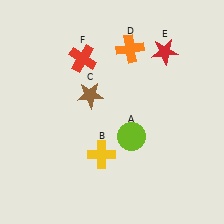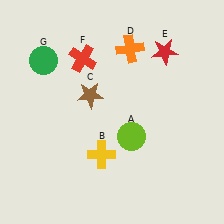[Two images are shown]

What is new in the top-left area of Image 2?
A green circle (G) was added in the top-left area of Image 2.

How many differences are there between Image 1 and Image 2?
There is 1 difference between the two images.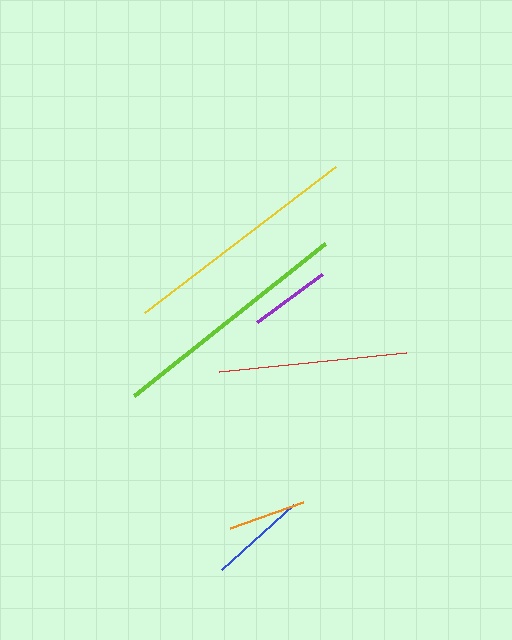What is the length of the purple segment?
The purple segment is approximately 81 pixels long.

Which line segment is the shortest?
The orange line is the shortest at approximately 78 pixels.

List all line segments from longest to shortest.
From longest to shortest: lime, yellow, red, blue, purple, orange.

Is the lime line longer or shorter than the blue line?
The lime line is longer than the blue line.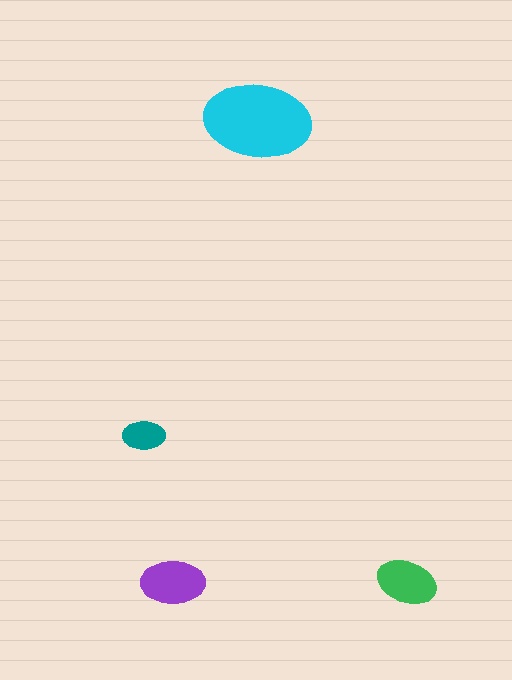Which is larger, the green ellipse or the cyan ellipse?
The cyan one.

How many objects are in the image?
There are 4 objects in the image.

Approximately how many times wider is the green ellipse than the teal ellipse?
About 1.5 times wider.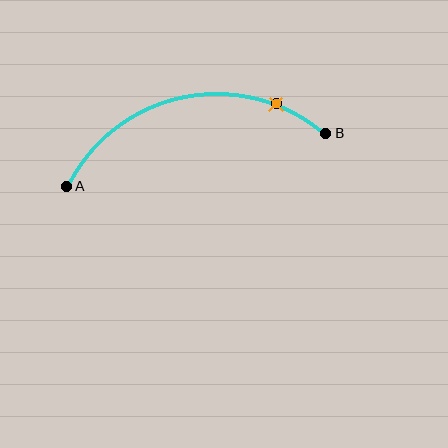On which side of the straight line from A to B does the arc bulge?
The arc bulges above the straight line connecting A and B.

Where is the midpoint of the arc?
The arc midpoint is the point on the curve farthest from the straight line joining A and B. It sits above that line.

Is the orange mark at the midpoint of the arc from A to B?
No. The orange mark lies on the arc but is closer to endpoint B. The arc midpoint would be at the point on the curve equidistant along the arc from both A and B.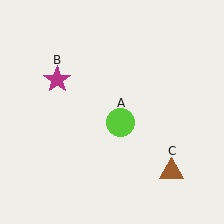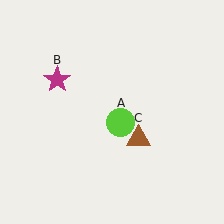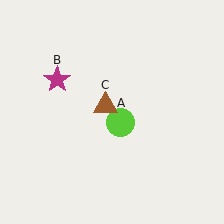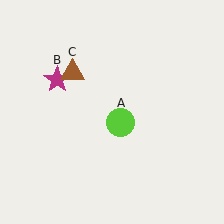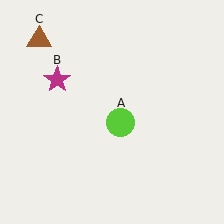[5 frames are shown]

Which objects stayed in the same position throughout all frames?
Lime circle (object A) and magenta star (object B) remained stationary.